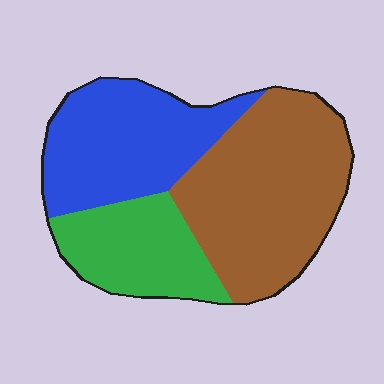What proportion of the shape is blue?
Blue covers about 35% of the shape.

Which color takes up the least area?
Green, at roughly 25%.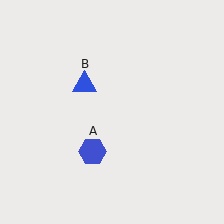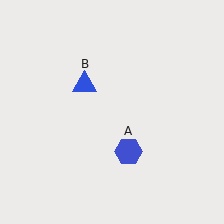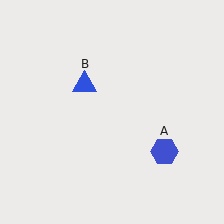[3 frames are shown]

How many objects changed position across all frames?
1 object changed position: blue hexagon (object A).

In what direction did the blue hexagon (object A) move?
The blue hexagon (object A) moved right.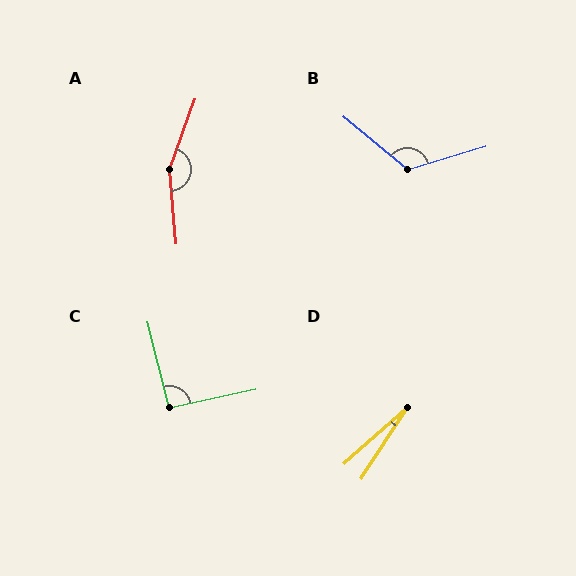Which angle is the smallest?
D, at approximately 15 degrees.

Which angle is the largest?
A, at approximately 154 degrees.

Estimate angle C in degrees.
Approximately 92 degrees.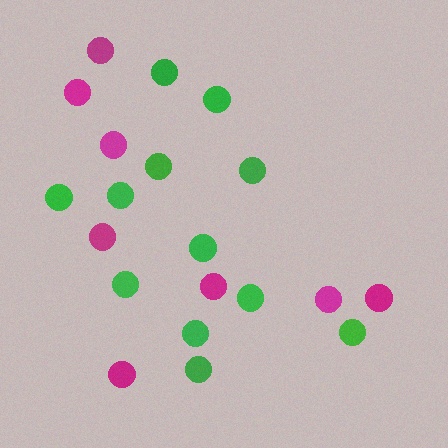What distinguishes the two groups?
There are 2 groups: one group of magenta circles (8) and one group of green circles (12).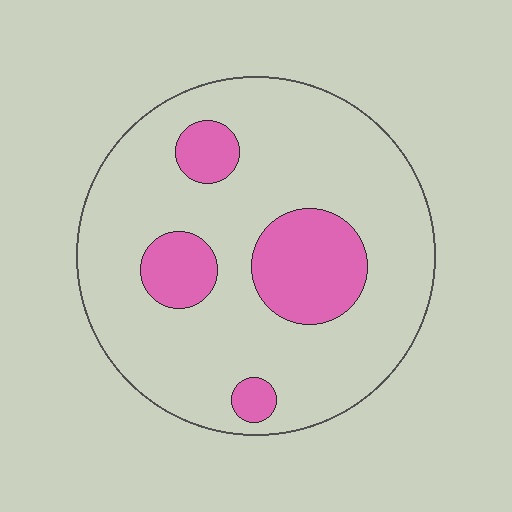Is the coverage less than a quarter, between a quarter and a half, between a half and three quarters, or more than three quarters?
Less than a quarter.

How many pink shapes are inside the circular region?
4.